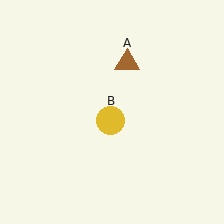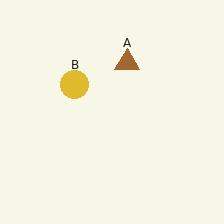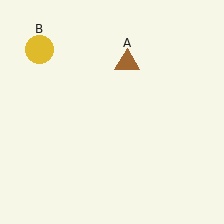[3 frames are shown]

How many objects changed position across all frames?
1 object changed position: yellow circle (object B).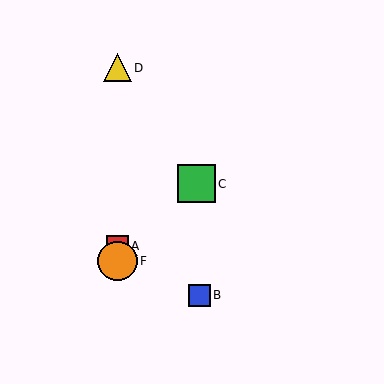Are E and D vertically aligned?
Yes, both are at x≈117.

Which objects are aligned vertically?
Objects A, D, E, F are aligned vertically.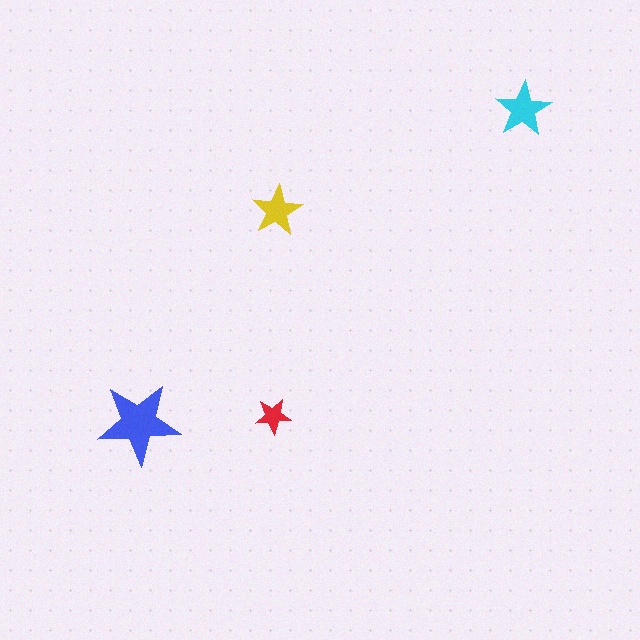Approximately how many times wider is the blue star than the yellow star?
About 1.5 times wider.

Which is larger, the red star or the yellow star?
The yellow one.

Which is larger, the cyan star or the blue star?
The blue one.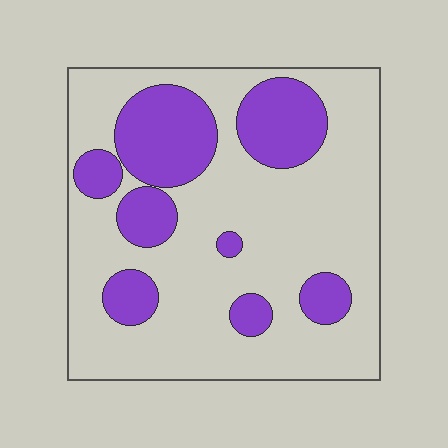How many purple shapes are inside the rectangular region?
8.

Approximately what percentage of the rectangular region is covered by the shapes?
Approximately 25%.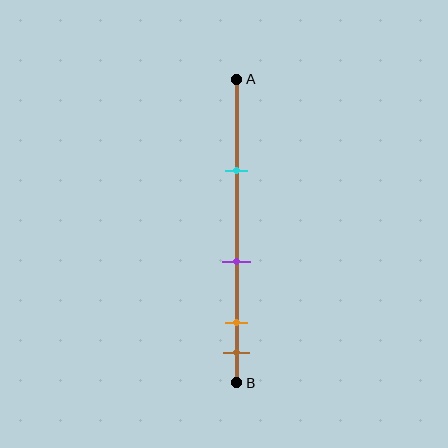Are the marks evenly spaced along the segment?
No, the marks are not evenly spaced.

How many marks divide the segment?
There are 4 marks dividing the segment.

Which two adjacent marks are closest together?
The orange and brown marks are the closest adjacent pair.